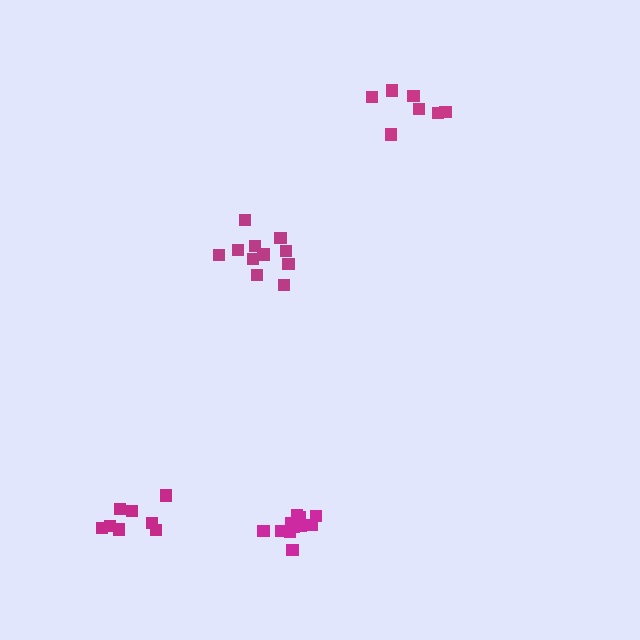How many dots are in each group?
Group 1: 11 dots, Group 2: 11 dots, Group 3: 8 dots, Group 4: 7 dots (37 total).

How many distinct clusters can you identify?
There are 4 distinct clusters.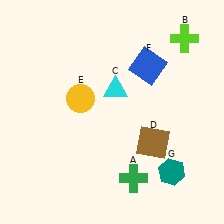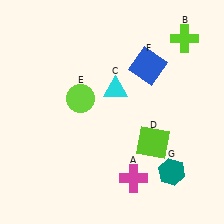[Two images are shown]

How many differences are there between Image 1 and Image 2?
There are 3 differences between the two images.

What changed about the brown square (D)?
In Image 1, D is brown. In Image 2, it changed to lime.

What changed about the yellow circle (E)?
In Image 1, E is yellow. In Image 2, it changed to lime.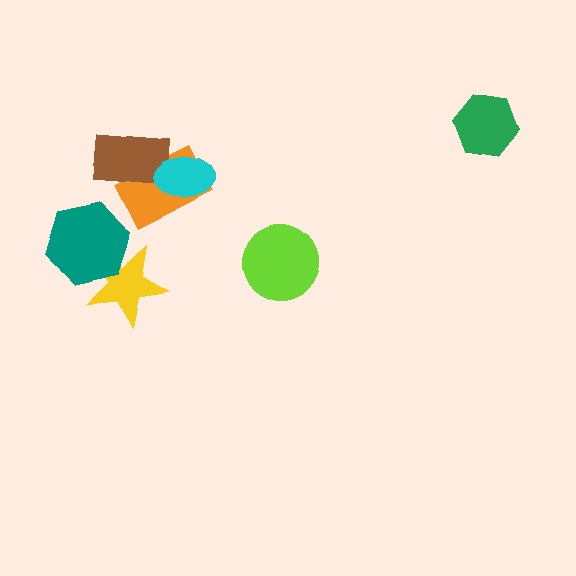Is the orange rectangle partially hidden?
Yes, it is partially covered by another shape.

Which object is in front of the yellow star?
The teal hexagon is in front of the yellow star.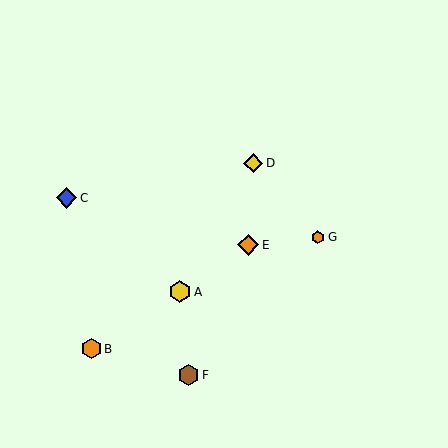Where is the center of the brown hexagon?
The center of the brown hexagon is at (189, 375).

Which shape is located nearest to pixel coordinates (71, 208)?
The blue diamond (labeled C) at (67, 198) is nearest to that location.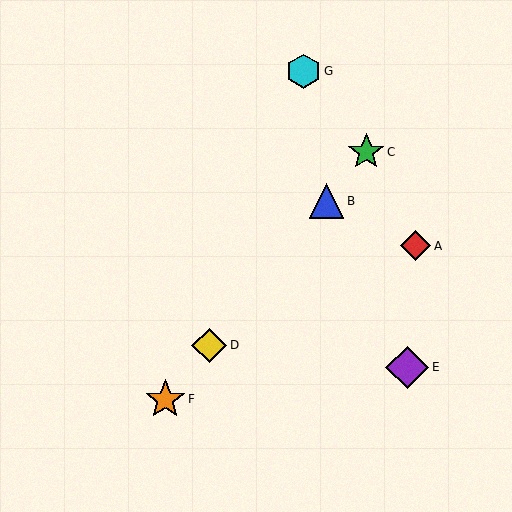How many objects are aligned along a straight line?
4 objects (B, C, D, F) are aligned along a straight line.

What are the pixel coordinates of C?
Object C is at (366, 152).